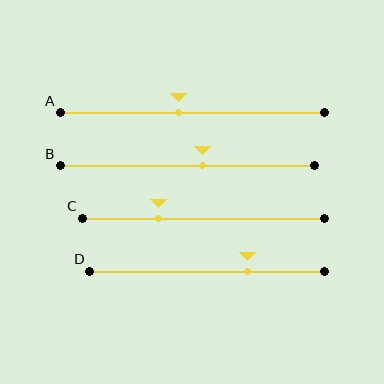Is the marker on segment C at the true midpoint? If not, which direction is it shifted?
No, the marker on segment C is shifted to the left by about 19% of the segment length.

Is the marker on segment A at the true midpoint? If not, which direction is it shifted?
No, the marker on segment A is shifted to the left by about 5% of the segment length.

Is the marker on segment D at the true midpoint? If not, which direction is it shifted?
No, the marker on segment D is shifted to the right by about 17% of the segment length.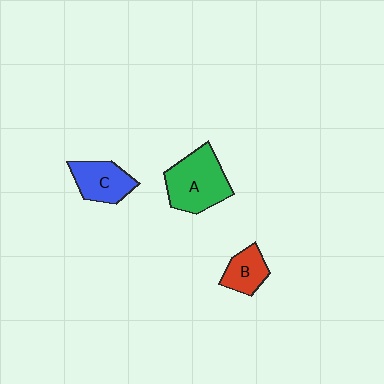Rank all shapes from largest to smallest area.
From largest to smallest: A (green), C (blue), B (red).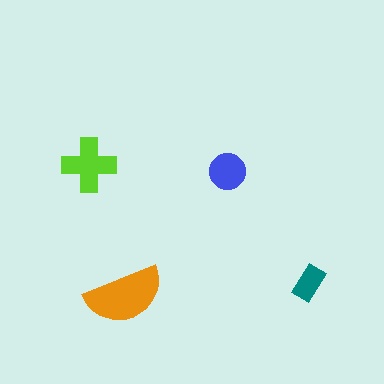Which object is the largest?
The orange semicircle.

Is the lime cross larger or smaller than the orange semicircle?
Smaller.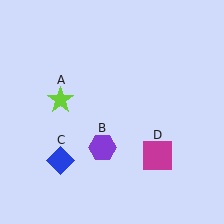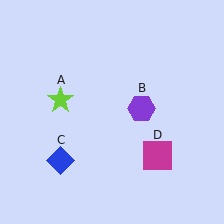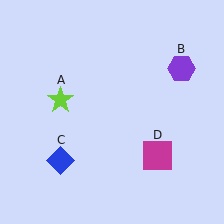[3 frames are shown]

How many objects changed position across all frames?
1 object changed position: purple hexagon (object B).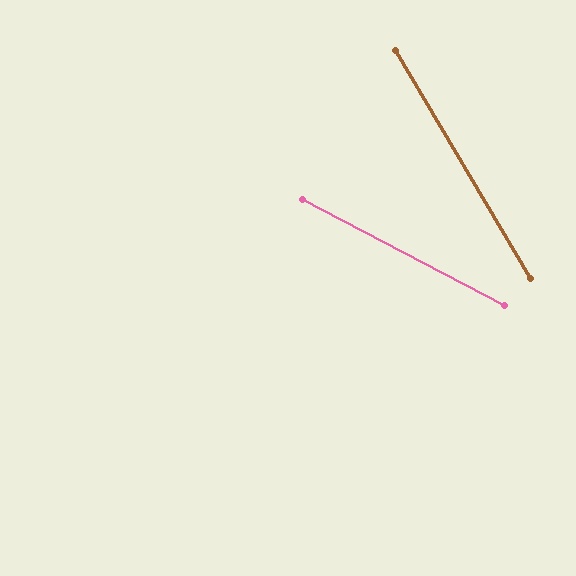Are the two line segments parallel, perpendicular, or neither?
Neither parallel nor perpendicular — they differ by about 32°.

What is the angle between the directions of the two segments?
Approximately 32 degrees.